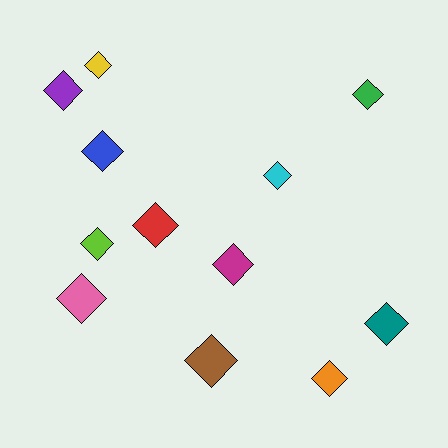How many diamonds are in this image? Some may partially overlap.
There are 12 diamonds.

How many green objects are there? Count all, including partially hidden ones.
There is 1 green object.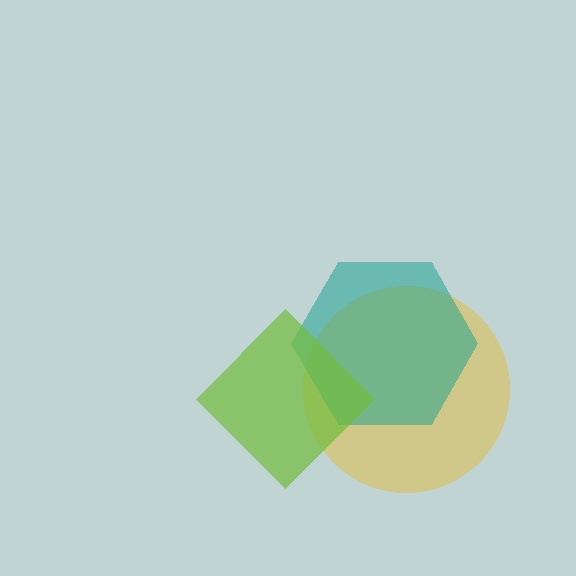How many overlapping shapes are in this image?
There are 3 overlapping shapes in the image.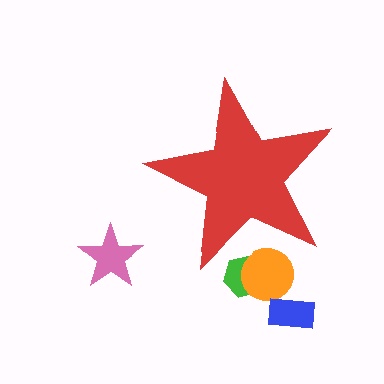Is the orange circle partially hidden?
Yes, the orange circle is partially hidden behind the red star.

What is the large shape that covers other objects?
A red star.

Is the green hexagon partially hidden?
Yes, the green hexagon is partially hidden behind the red star.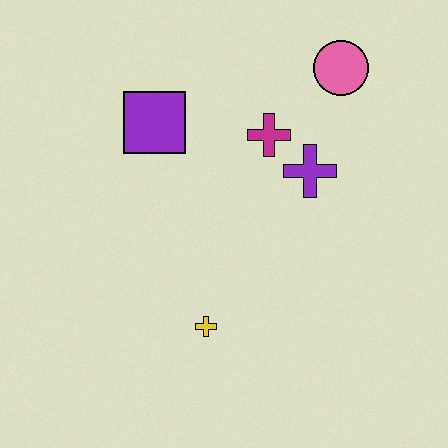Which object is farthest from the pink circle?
The yellow cross is farthest from the pink circle.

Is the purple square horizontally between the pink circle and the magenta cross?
No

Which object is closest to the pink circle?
The magenta cross is closest to the pink circle.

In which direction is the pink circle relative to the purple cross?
The pink circle is above the purple cross.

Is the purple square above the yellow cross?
Yes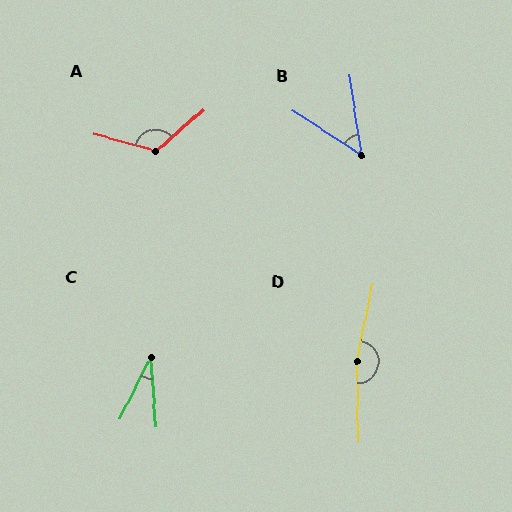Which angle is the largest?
D, at approximately 168 degrees.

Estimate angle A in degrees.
Approximately 124 degrees.